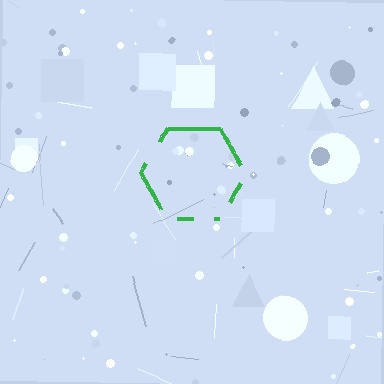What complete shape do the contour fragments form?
The contour fragments form a hexagon.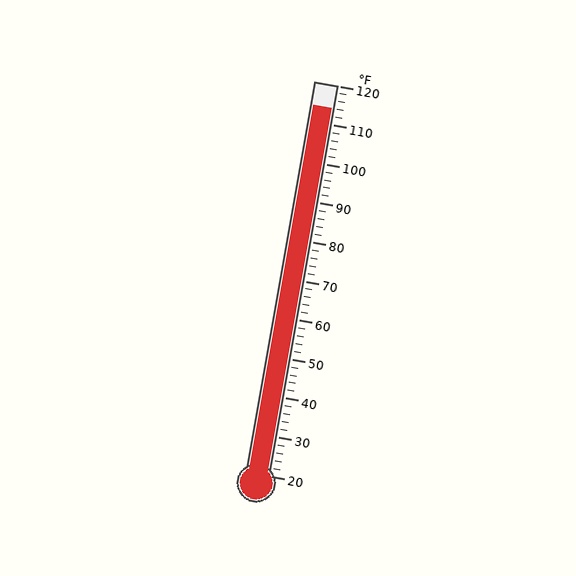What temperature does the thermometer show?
The thermometer shows approximately 114°F.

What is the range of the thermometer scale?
The thermometer scale ranges from 20°F to 120°F.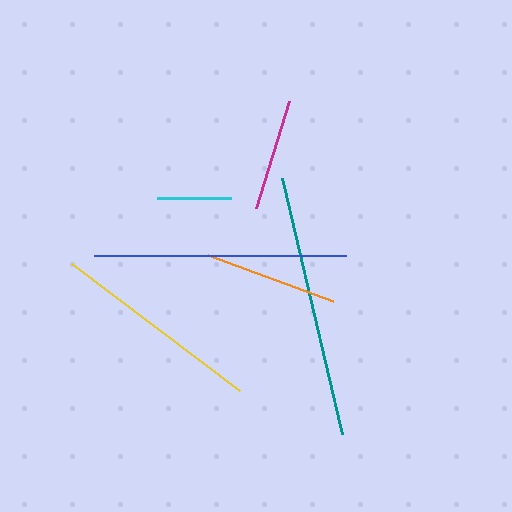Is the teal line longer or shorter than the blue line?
The teal line is longer than the blue line.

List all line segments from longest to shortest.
From longest to shortest: teal, blue, yellow, orange, magenta, cyan.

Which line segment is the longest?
The teal line is the longest at approximately 263 pixels.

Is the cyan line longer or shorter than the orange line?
The orange line is longer than the cyan line.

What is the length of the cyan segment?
The cyan segment is approximately 74 pixels long.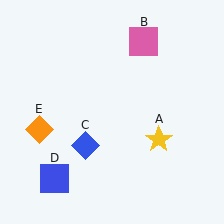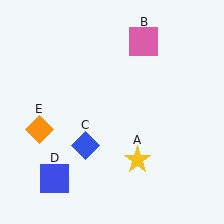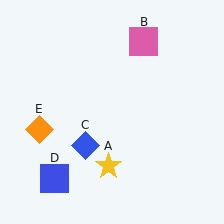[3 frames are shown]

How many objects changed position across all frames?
1 object changed position: yellow star (object A).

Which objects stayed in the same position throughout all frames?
Pink square (object B) and blue diamond (object C) and blue square (object D) and orange diamond (object E) remained stationary.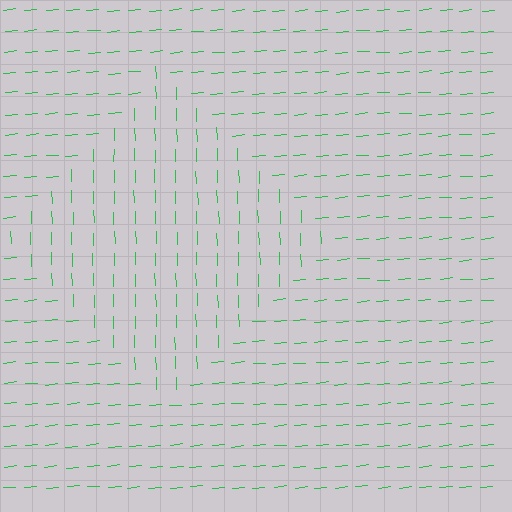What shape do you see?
I see a diamond.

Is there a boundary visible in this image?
Yes, there is a texture boundary formed by a change in line orientation.